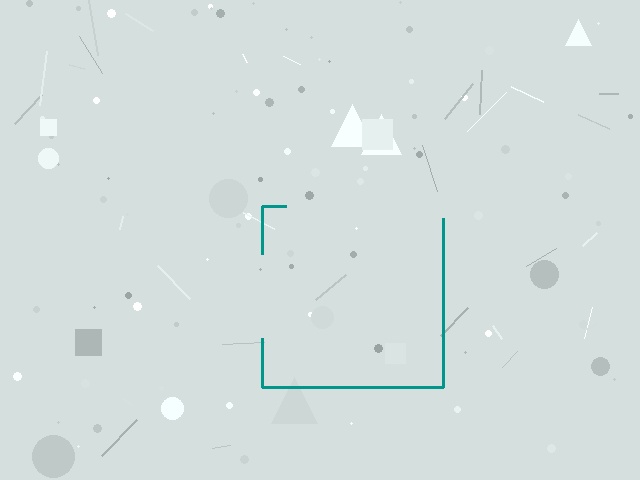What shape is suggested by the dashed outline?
The dashed outline suggests a square.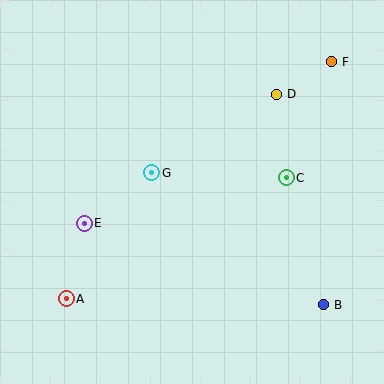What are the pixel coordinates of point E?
Point E is at (84, 223).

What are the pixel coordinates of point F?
Point F is at (332, 62).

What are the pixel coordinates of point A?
Point A is at (66, 299).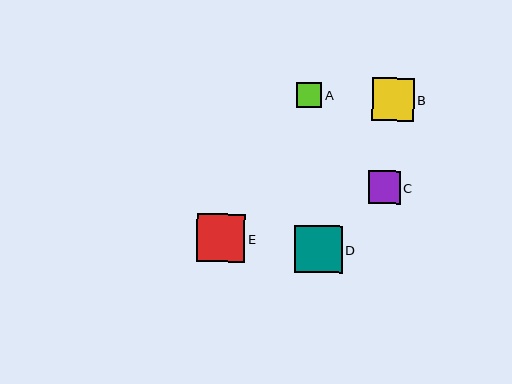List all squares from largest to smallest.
From largest to smallest: E, D, B, C, A.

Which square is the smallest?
Square A is the smallest with a size of approximately 25 pixels.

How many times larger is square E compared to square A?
Square E is approximately 1.9 times the size of square A.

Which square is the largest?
Square E is the largest with a size of approximately 48 pixels.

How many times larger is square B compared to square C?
Square B is approximately 1.3 times the size of square C.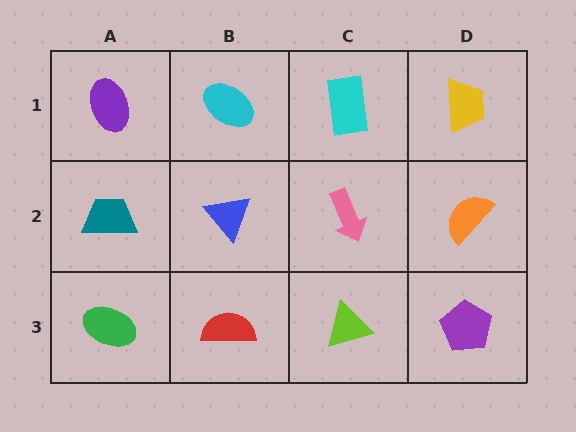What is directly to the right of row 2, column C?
An orange semicircle.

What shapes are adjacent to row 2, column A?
A purple ellipse (row 1, column A), a green ellipse (row 3, column A), a blue triangle (row 2, column B).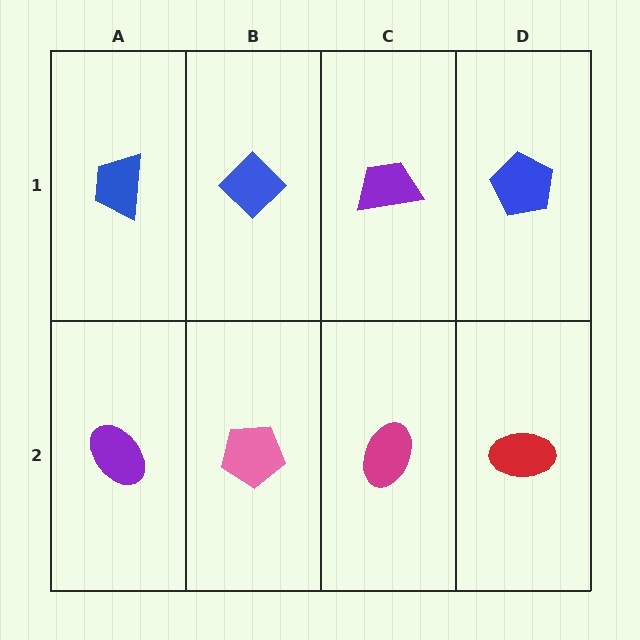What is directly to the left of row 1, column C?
A blue diamond.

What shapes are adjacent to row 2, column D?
A blue pentagon (row 1, column D), a magenta ellipse (row 2, column C).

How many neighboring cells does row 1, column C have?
3.